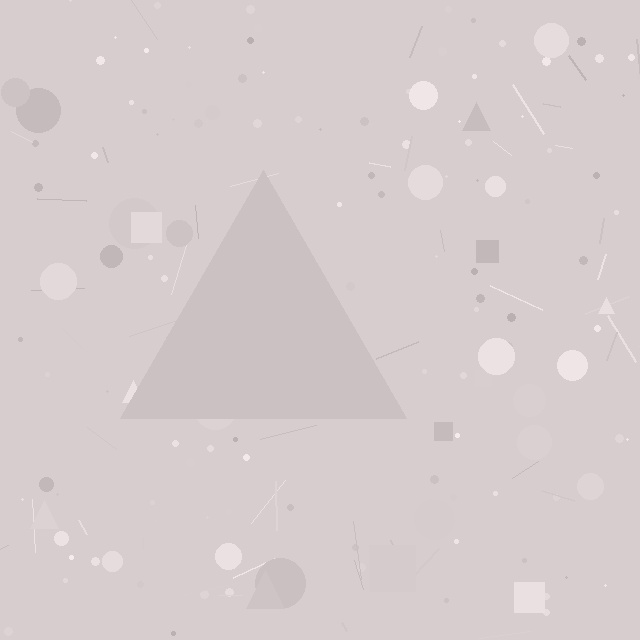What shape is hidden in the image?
A triangle is hidden in the image.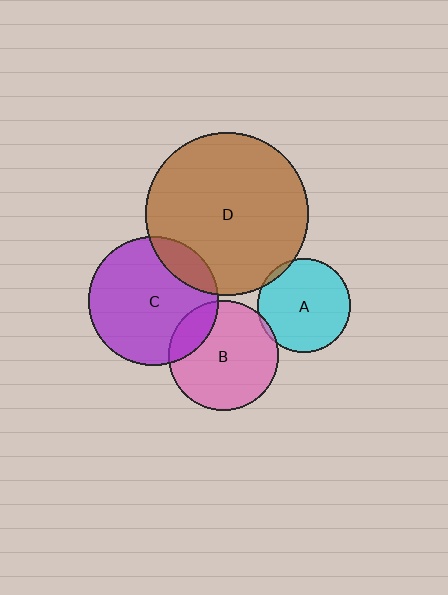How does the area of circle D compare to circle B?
Approximately 2.2 times.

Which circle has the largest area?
Circle D (brown).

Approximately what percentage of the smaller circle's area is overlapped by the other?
Approximately 5%.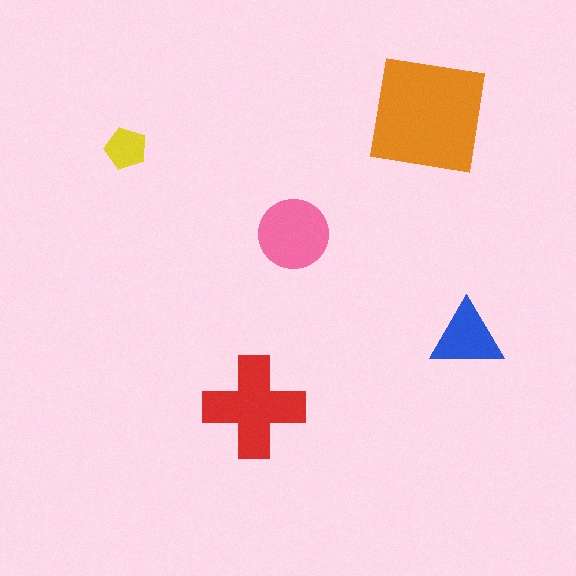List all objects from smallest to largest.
The yellow pentagon, the blue triangle, the pink circle, the red cross, the orange square.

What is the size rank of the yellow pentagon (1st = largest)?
5th.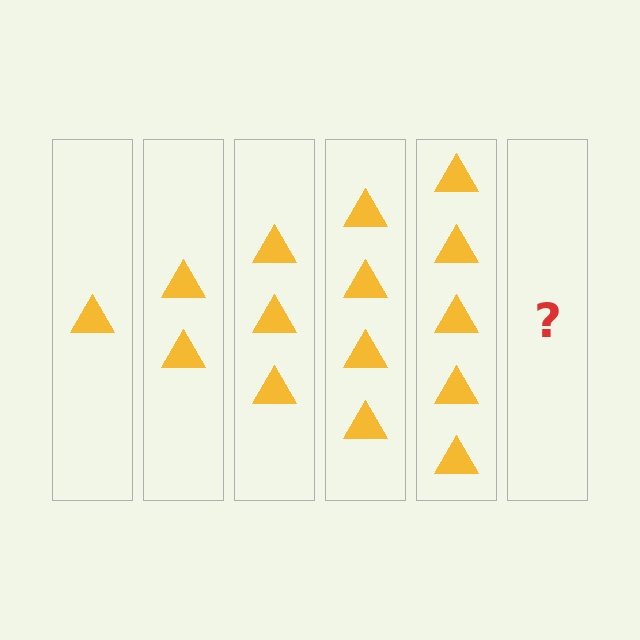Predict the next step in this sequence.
The next step is 6 triangles.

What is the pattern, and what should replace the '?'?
The pattern is that each step adds one more triangle. The '?' should be 6 triangles.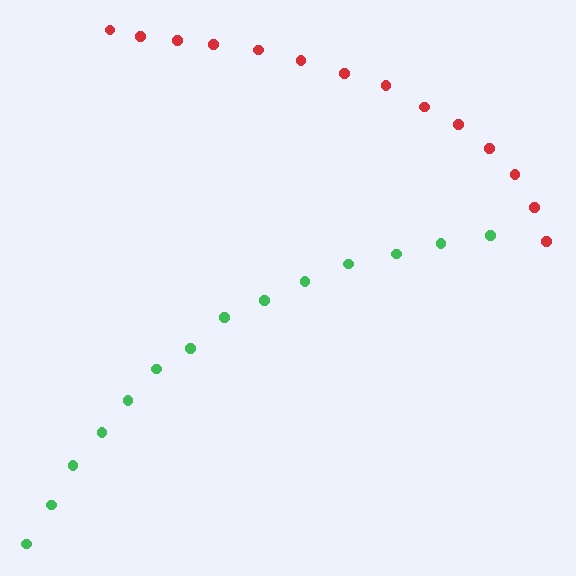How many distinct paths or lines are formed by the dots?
There are 2 distinct paths.